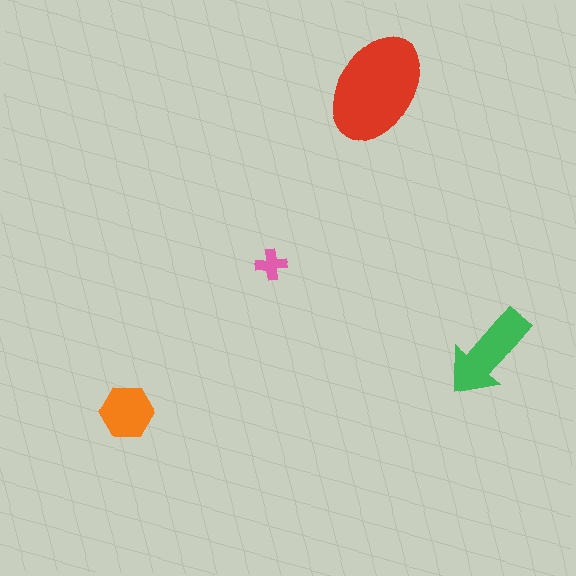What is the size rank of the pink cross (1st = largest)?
4th.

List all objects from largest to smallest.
The red ellipse, the green arrow, the orange hexagon, the pink cross.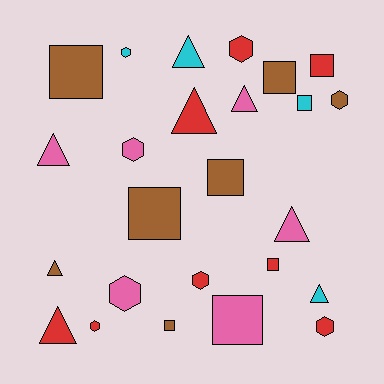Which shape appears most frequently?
Square, with 9 objects.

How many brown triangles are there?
There is 1 brown triangle.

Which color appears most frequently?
Red, with 8 objects.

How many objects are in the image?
There are 25 objects.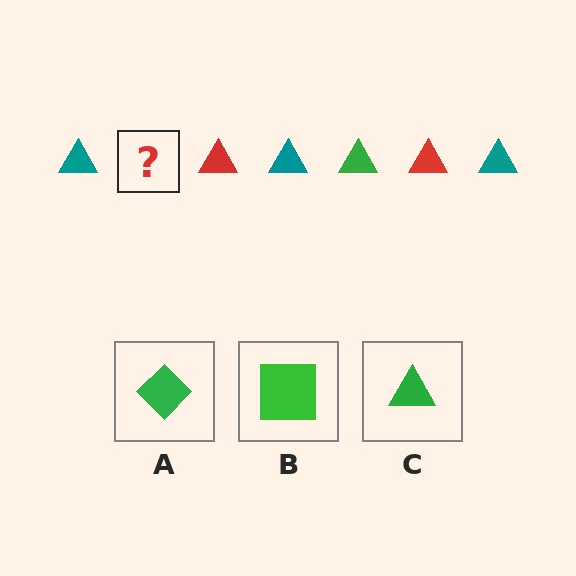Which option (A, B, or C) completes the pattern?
C.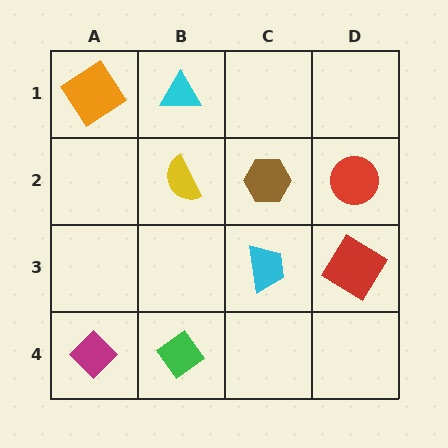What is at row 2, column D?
A red circle.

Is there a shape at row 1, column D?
No, that cell is empty.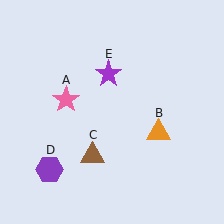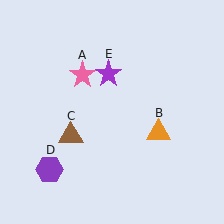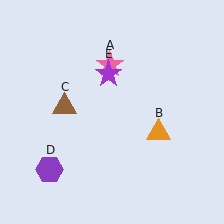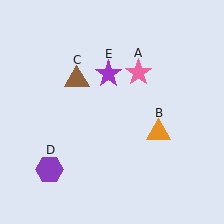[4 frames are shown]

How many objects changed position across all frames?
2 objects changed position: pink star (object A), brown triangle (object C).